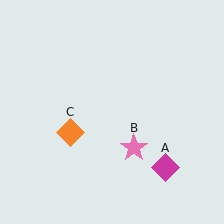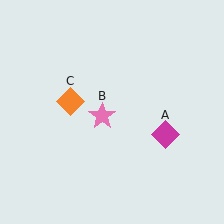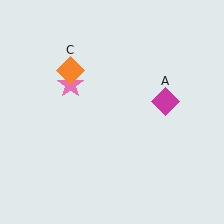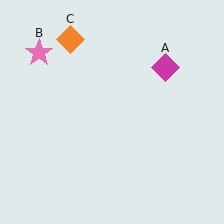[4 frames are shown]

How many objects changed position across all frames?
3 objects changed position: magenta diamond (object A), pink star (object B), orange diamond (object C).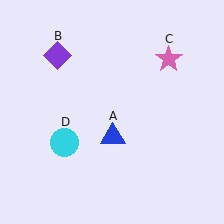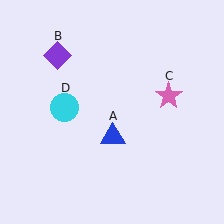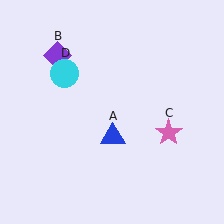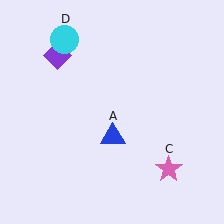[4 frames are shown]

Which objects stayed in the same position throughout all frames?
Blue triangle (object A) and purple diamond (object B) remained stationary.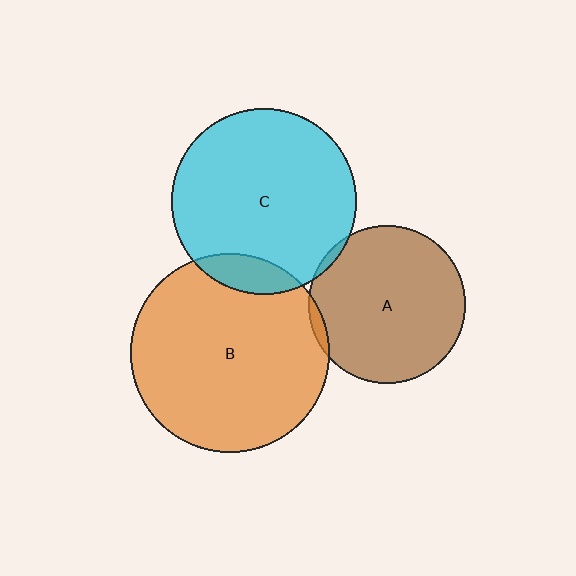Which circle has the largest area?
Circle B (orange).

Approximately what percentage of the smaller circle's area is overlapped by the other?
Approximately 5%.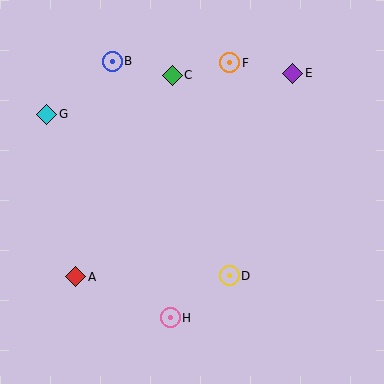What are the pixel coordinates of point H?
Point H is at (170, 318).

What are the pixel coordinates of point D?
Point D is at (229, 276).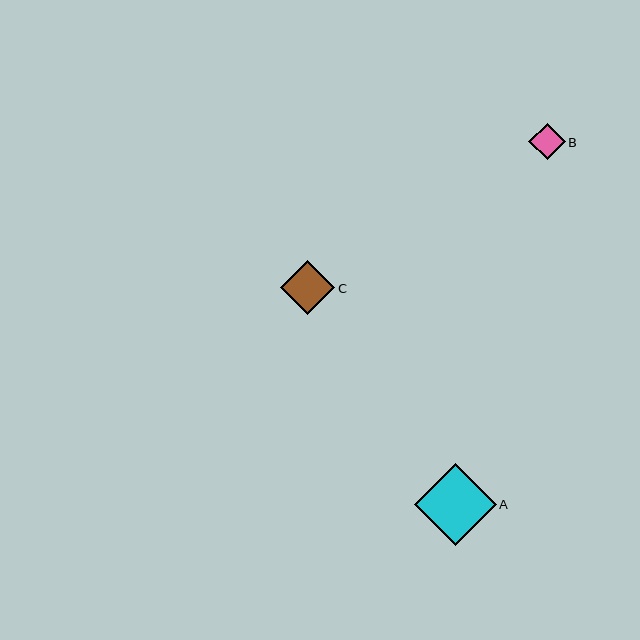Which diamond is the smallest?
Diamond B is the smallest with a size of approximately 36 pixels.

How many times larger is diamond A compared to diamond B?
Diamond A is approximately 2.3 times the size of diamond B.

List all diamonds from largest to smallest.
From largest to smallest: A, C, B.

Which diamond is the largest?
Diamond A is the largest with a size of approximately 82 pixels.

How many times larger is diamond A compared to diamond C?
Diamond A is approximately 1.5 times the size of diamond C.